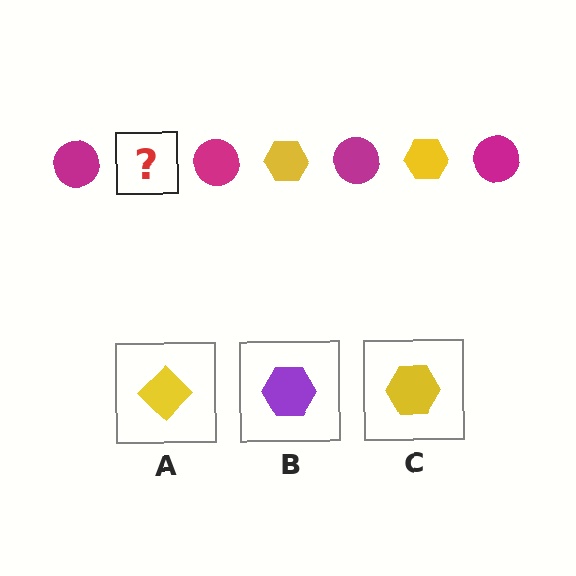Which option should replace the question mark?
Option C.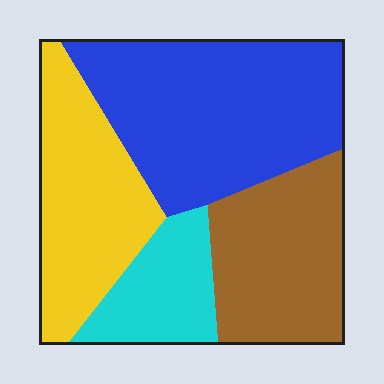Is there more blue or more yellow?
Blue.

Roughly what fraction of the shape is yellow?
Yellow covers about 25% of the shape.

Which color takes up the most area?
Blue, at roughly 40%.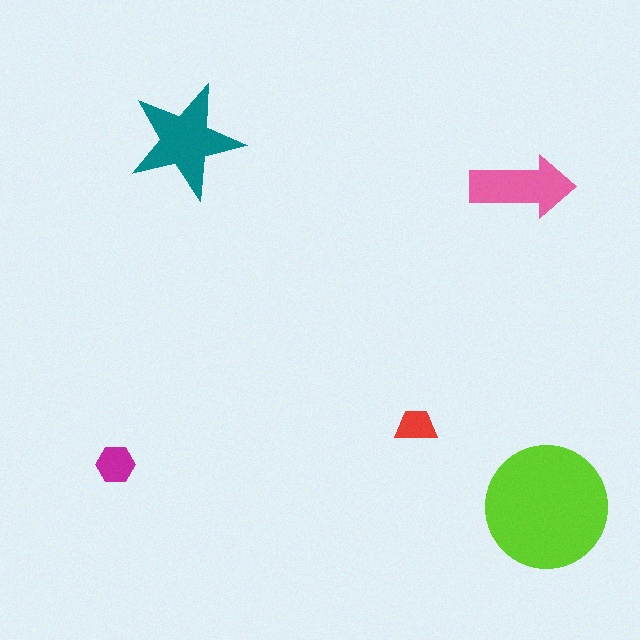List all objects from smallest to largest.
The red trapezoid, the magenta hexagon, the pink arrow, the teal star, the lime circle.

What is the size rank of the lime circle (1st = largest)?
1st.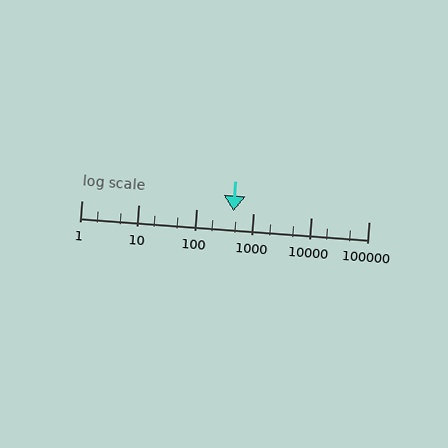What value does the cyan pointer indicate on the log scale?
The pointer indicates approximately 450.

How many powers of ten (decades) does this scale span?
The scale spans 5 decades, from 1 to 100000.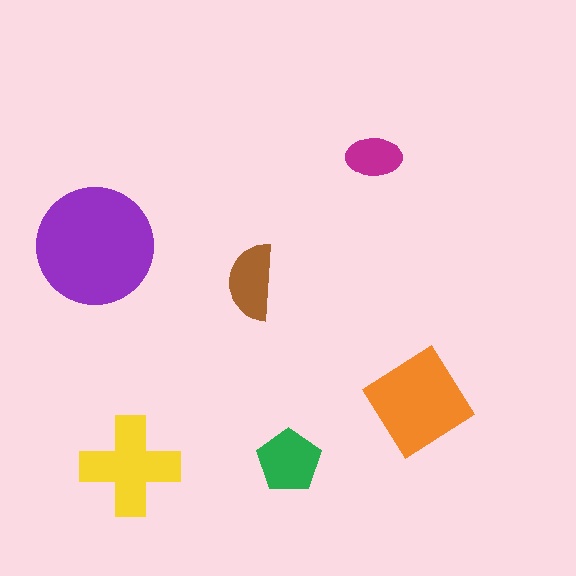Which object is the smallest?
The magenta ellipse.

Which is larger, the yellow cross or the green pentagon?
The yellow cross.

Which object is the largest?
The purple circle.